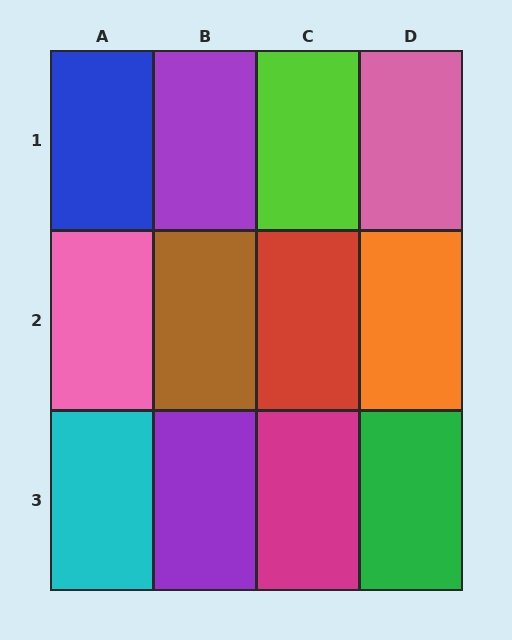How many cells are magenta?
1 cell is magenta.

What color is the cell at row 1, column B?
Purple.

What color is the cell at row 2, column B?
Brown.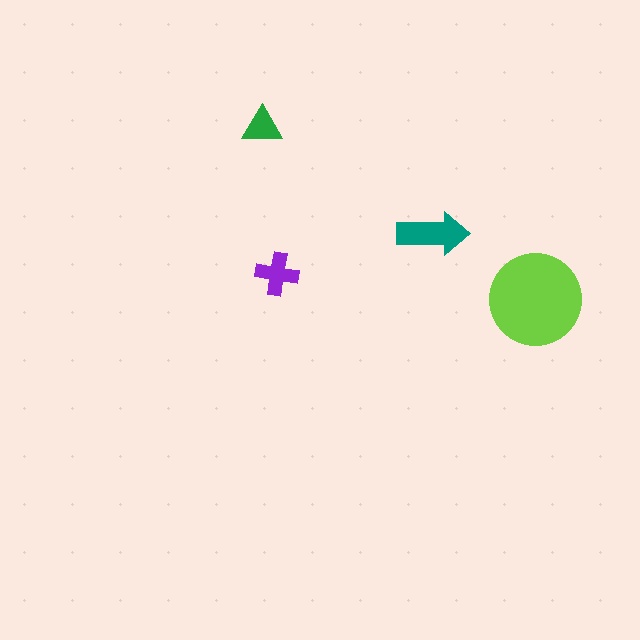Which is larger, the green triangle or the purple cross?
The purple cross.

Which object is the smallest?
The green triangle.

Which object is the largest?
The lime circle.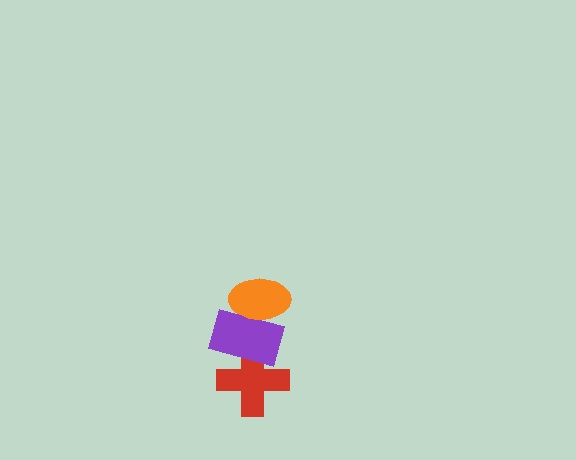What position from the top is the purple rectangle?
The purple rectangle is 2nd from the top.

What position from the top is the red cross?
The red cross is 3rd from the top.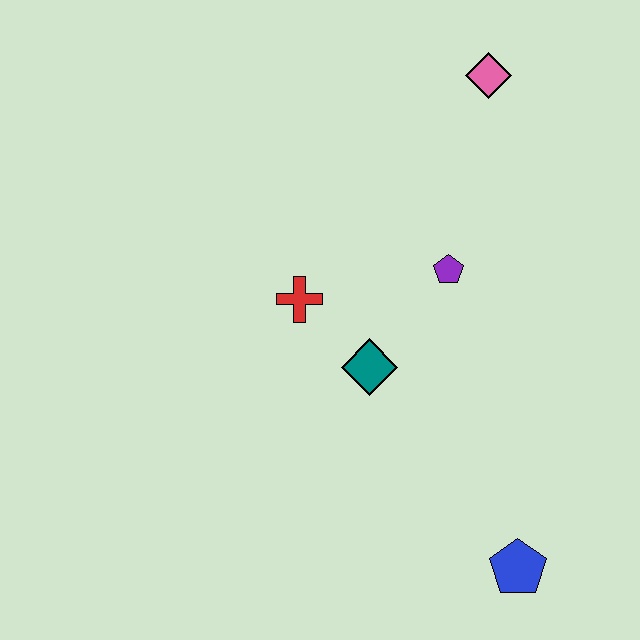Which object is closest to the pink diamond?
The purple pentagon is closest to the pink diamond.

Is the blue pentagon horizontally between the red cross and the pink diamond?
No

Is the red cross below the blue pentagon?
No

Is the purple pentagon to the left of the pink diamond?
Yes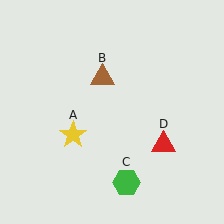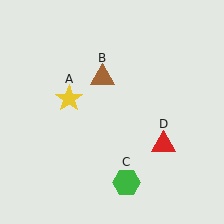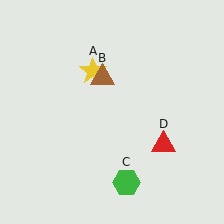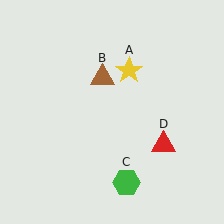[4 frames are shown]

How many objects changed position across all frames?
1 object changed position: yellow star (object A).